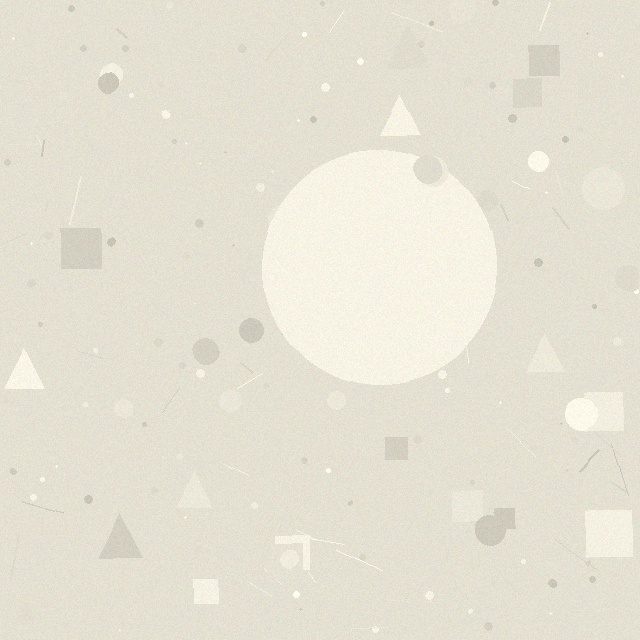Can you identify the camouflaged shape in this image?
The camouflaged shape is a circle.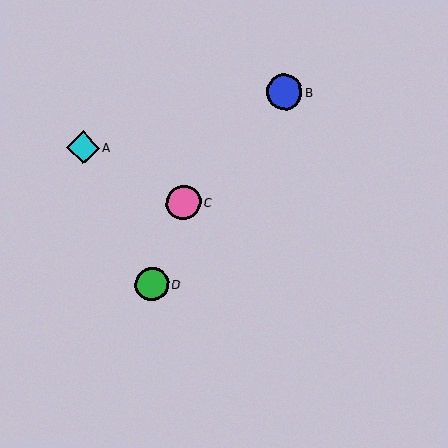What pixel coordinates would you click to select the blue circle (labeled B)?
Click at (284, 92) to select the blue circle B.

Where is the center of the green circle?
The center of the green circle is at (152, 285).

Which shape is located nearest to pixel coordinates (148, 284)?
The green circle (labeled D) at (152, 285) is nearest to that location.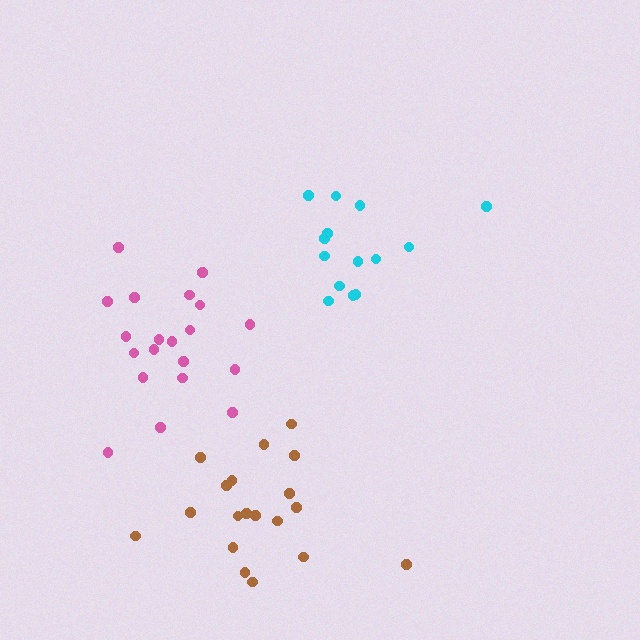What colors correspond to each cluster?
The clusters are colored: pink, brown, cyan.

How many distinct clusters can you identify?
There are 3 distinct clusters.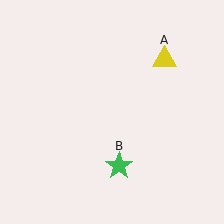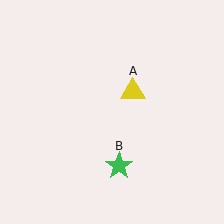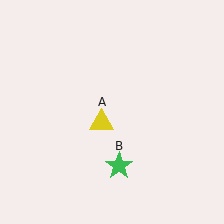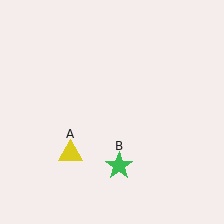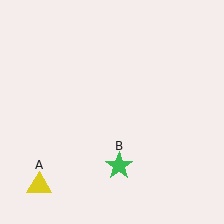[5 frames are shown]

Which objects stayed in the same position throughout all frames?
Green star (object B) remained stationary.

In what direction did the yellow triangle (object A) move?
The yellow triangle (object A) moved down and to the left.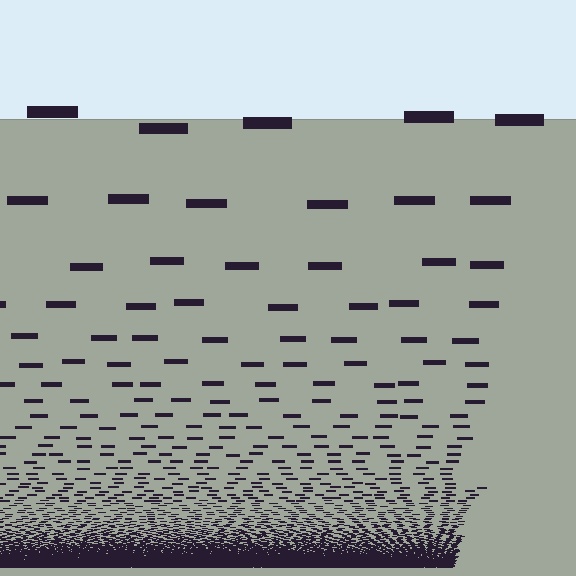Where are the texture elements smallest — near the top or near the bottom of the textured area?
Near the bottom.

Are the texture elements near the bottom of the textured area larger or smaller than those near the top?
Smaller. The gradient is inverted — elements near the bottom are smaller and denser.